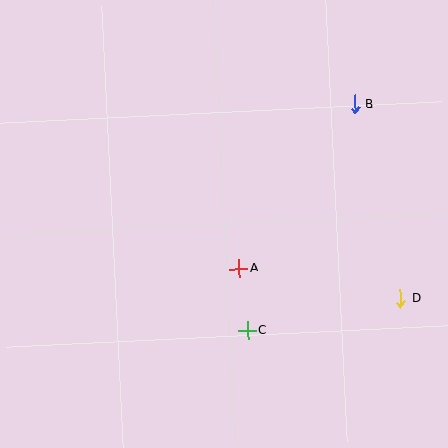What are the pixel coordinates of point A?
Point A is at (239, 269).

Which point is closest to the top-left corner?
Point A is closest to the top-left corner.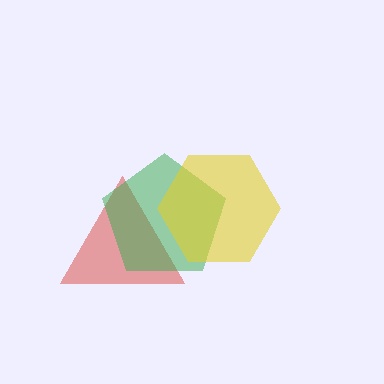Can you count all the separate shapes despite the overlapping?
Yes, there are 3 separate shapes.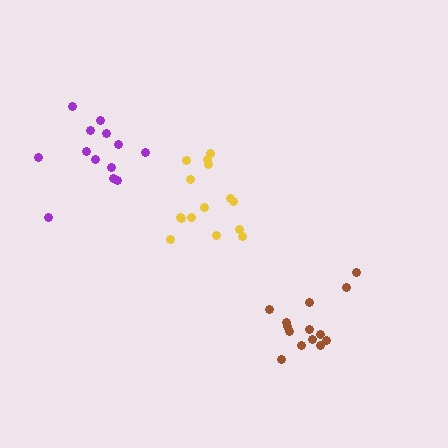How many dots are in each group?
Group 1: 13 dots, Group 2: 14 dots, Group 3: 15 dots (42 total).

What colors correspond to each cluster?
The clusters are colored: purple, brown, yellow.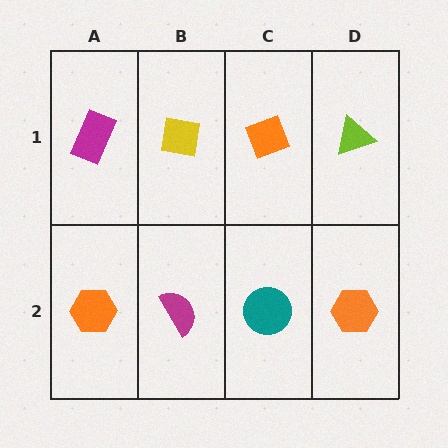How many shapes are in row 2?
4 shapes.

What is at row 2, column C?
A teal circle.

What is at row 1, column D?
A lime triangle.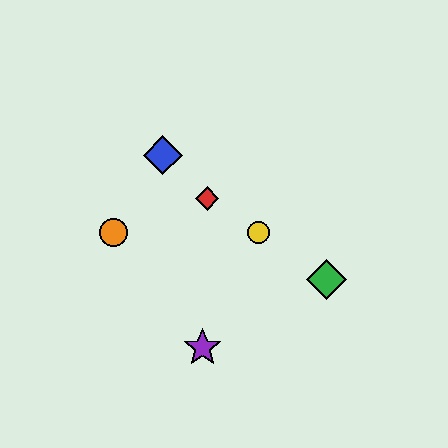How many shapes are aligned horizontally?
2 shapes (the yellow circle, the orange circle) are aligned horizontally.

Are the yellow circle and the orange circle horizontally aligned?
Yes, both are at y≈233.